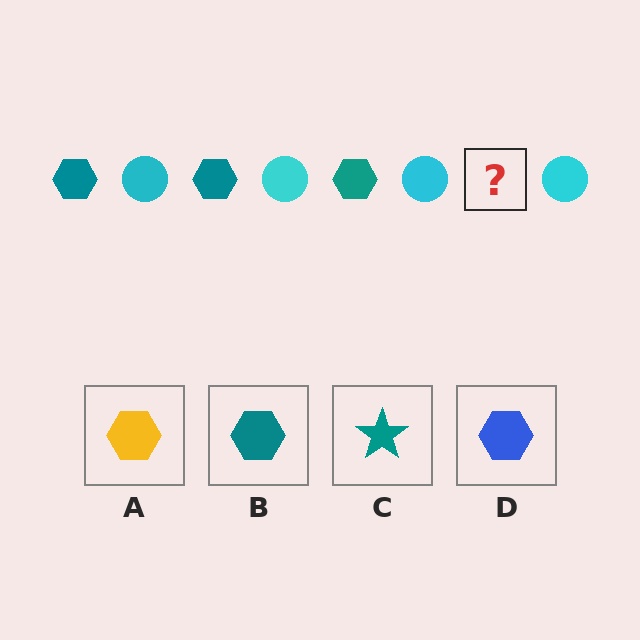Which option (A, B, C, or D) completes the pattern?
B.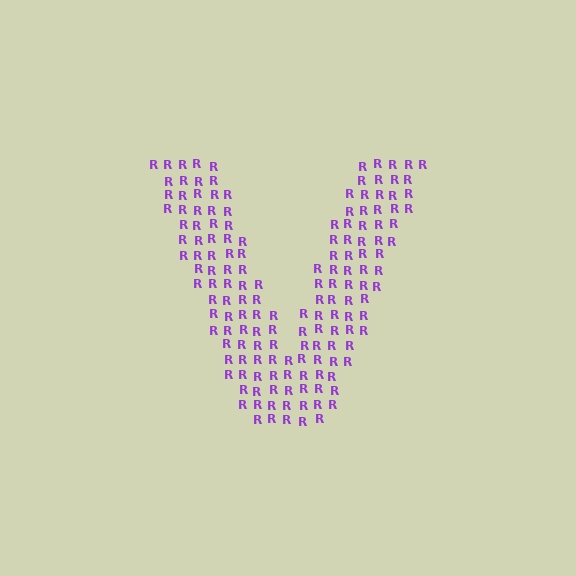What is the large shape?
The large shape is the letter V.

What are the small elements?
The small elements are letter R's.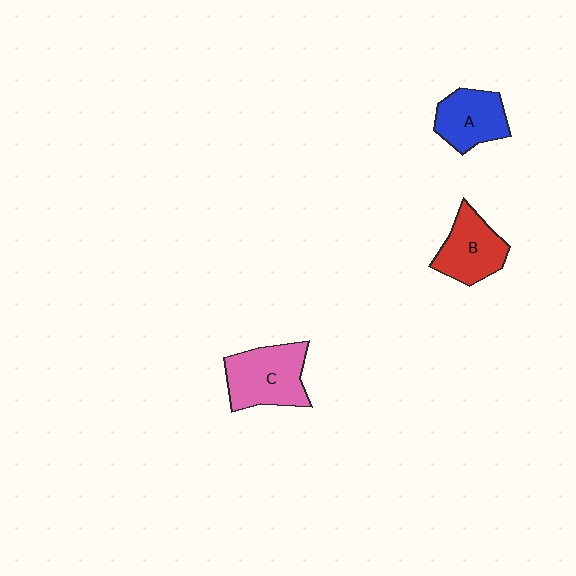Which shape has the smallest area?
Shape A (blue).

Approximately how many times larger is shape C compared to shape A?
Approximately 1.3 times.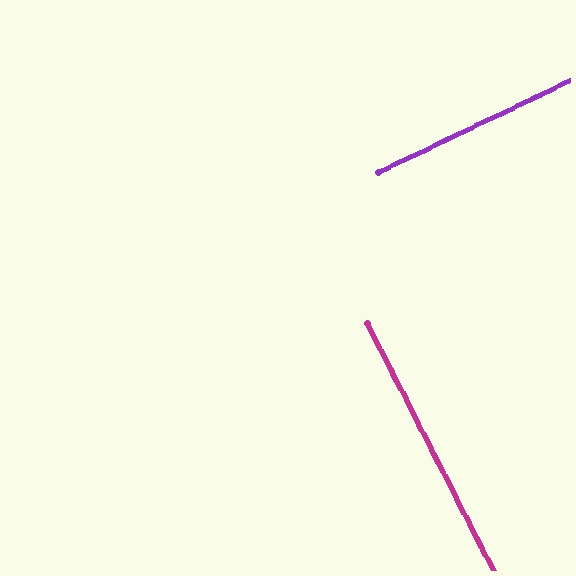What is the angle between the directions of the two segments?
Approximately 88 degrees.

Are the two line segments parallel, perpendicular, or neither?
Perpendicular — they meet at approximately 88°.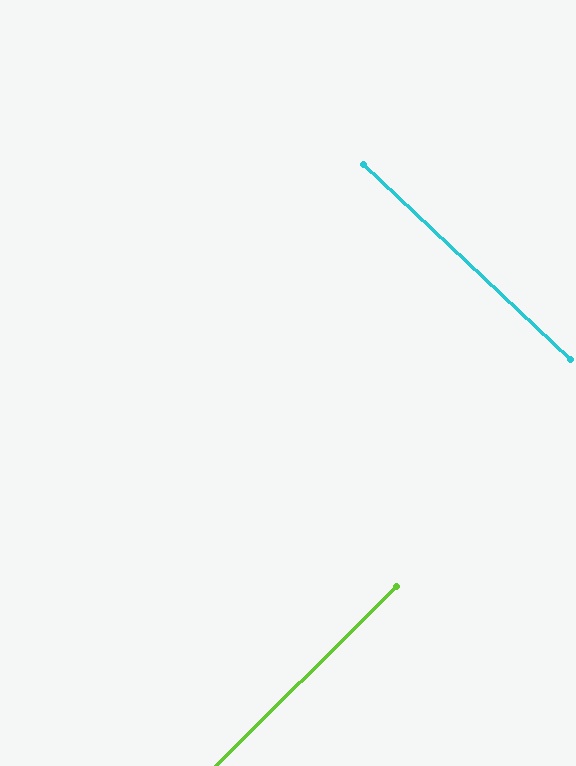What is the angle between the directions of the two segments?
Approximately 88 degrees.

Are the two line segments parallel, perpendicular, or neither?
Perpendicular — they meet at approximately 88°.